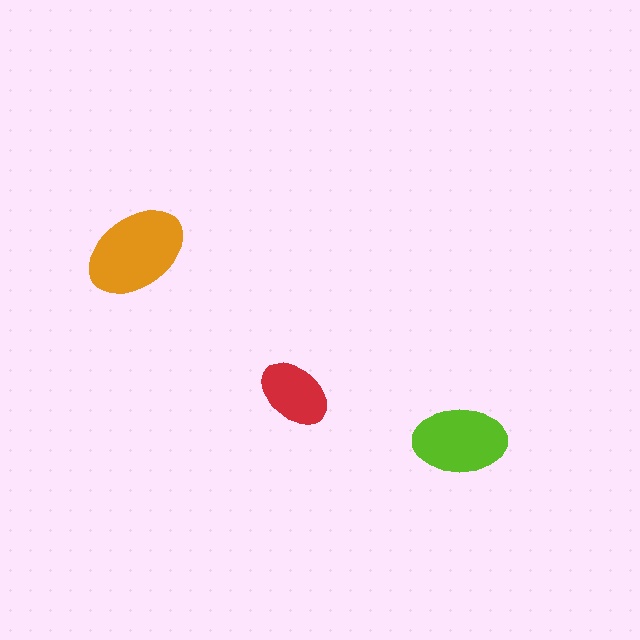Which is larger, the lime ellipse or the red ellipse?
The lime one.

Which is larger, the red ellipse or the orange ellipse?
The orange one.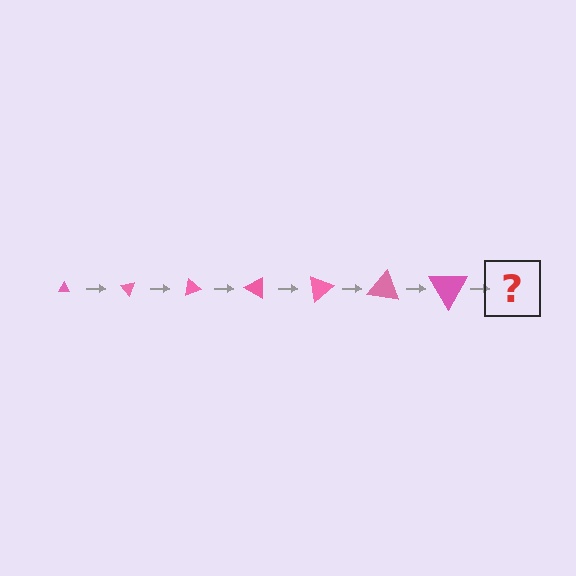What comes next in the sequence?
The next element should be a triangle, larger than the previous one and rotated 350 degrees from the start.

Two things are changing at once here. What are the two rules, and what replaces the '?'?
The two rules are that the triangle grows larger each step and it rotates 50 degrees each step. The '?' should be a triangle, larger than the previous one and rotated 350 degrees from the start.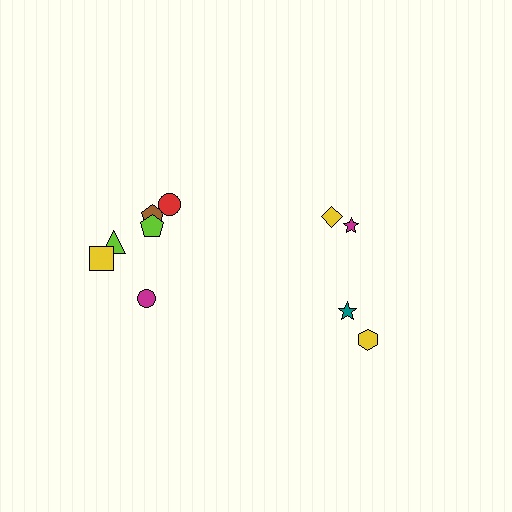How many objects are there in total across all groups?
There are 10 objects.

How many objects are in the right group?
There are 4 objects.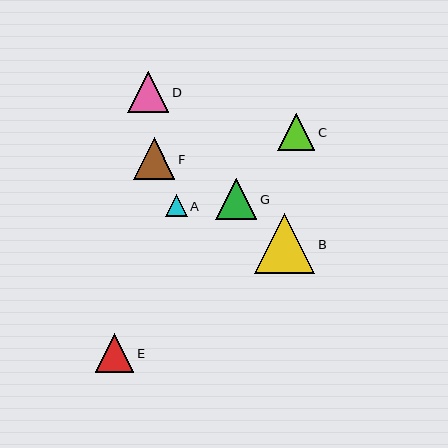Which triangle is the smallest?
Triangle A is the smallest with a size of approximately 22 pixels.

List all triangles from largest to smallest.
From largest to smallest: B, G, F, D, E, C, A.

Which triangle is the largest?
Triangle B is the largest with a size of approximately 60 pixels.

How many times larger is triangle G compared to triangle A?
Triangle G is approximately 1.9 times the size of triangle A.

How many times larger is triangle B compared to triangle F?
Triangle B is approximately 1.5 times the size of triangle F.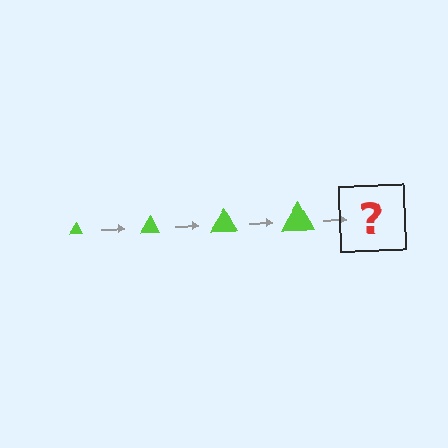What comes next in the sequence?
The next element should be a lime triangle, larger than the previous one.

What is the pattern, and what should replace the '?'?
The pattern is that the triangle gets progressively larger each step. The '?' should be a lime triangle, larger than the previous one.